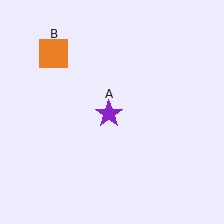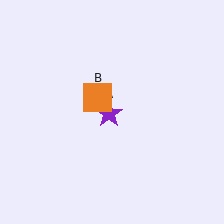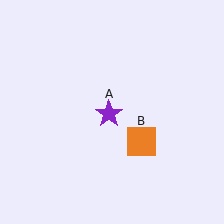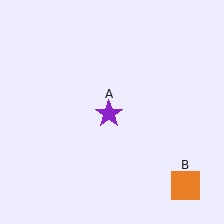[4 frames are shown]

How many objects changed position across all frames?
1 object changed position: orange square (object B).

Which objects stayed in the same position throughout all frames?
Purple star (object A) remained stationary.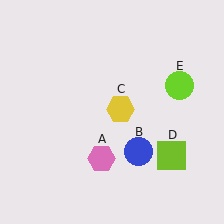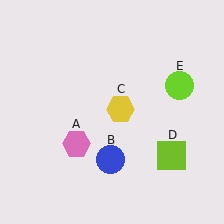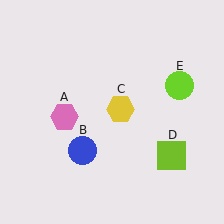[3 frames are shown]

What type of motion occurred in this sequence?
The pink hexagon (object A), blue circle (object B) rotated clockwise around the center of the scene.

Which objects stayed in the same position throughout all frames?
Yellow hexagon (object C) and lime square (object D) and lime circle (object E) remained stationary.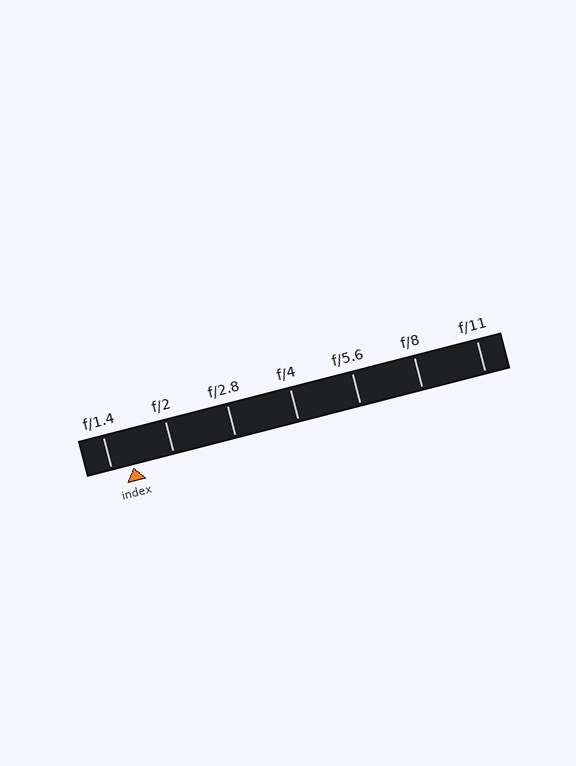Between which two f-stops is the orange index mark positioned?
The index mark is between f/1.4 and f/2.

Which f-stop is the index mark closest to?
The index mark is closest to f/1.4.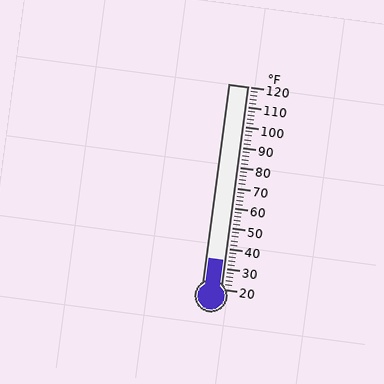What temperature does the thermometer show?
The thermometer shows approximately 34°F.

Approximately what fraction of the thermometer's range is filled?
The thermometer is filled to approximately 15% of its range.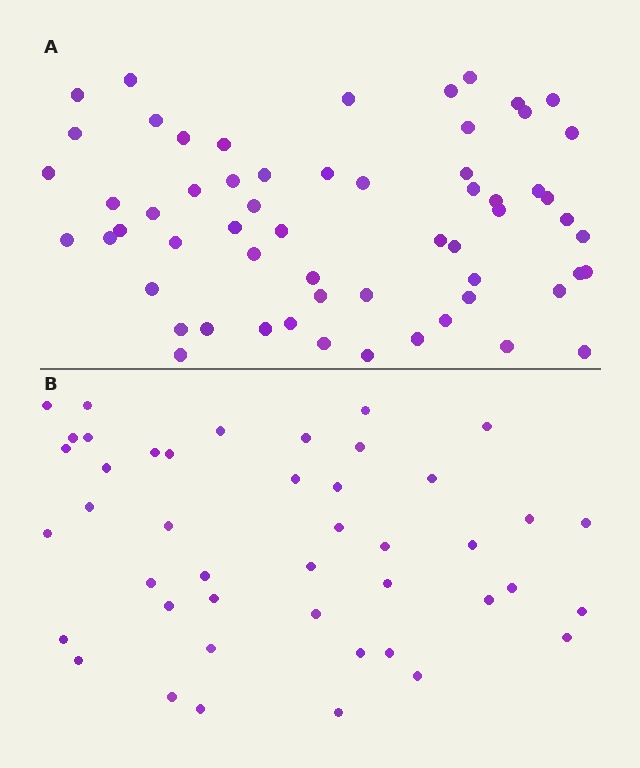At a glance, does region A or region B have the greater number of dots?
Region A (the top region) has more dots.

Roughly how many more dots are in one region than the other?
Region A has approximately 15 more dots than region B.